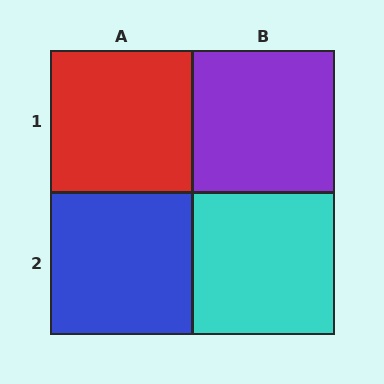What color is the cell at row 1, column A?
Red.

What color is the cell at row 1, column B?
Purple.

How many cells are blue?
1 cell is blue.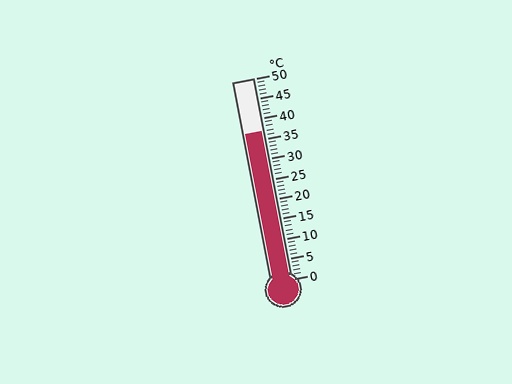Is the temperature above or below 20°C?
The temperature is above 20°C.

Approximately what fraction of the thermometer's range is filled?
The thermometer is filled to approximately 75% of its range.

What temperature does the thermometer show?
The thermometer shows approximately 37°C.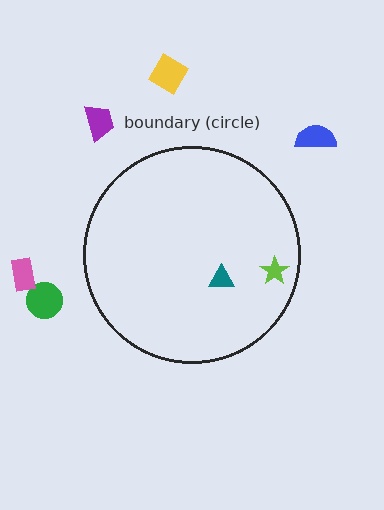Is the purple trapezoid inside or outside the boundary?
Outside.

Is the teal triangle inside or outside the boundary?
Inside.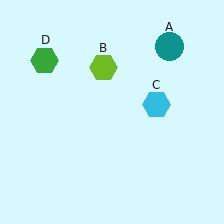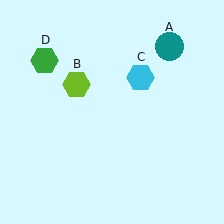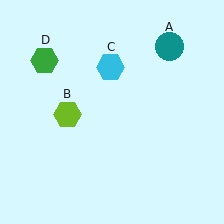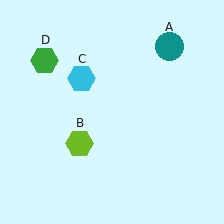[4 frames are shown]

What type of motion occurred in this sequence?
The lime hexagon (object B), cyan hexagon (object C) rotated counterclockwise around the center of the scene.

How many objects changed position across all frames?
2 objects changed position: lime hexagon (object B), cyan hexagon (object C).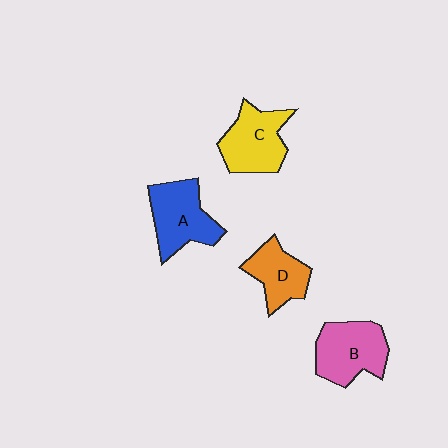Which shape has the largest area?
Shape A (blue).